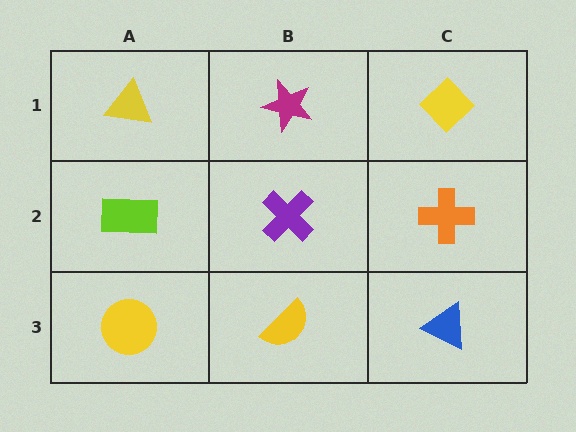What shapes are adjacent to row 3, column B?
A purple cross (row 2, column B), a yellow circle (row 3, column A), a blue triangle (row 3, column C).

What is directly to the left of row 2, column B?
A lime rectangle.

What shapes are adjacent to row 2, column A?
A yellow triangle (row 1, column A), a yellow circle (row 3, column A), a purple cross (row 2, column B).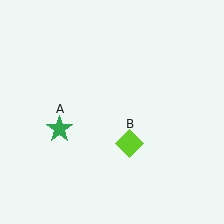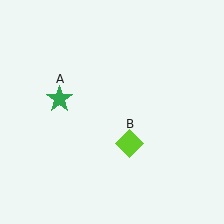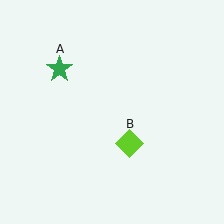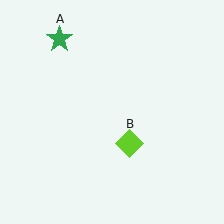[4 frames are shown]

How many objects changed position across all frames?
1 object changed position: green star (object A).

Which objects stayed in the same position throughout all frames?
Lime diamond (object B) remained stationary.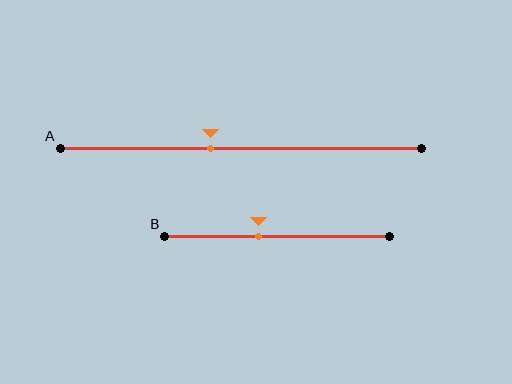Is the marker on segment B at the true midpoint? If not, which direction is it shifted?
No, the marker on segment B is shifted to the left by about 8% of the segment length.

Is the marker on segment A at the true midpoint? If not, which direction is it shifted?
No, the marker on segment A is shifted to the left by about 8% of the segment length.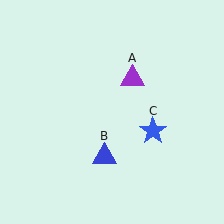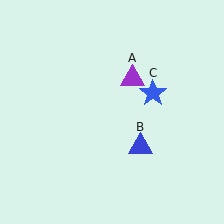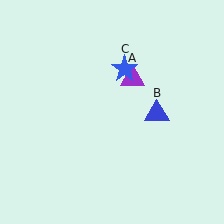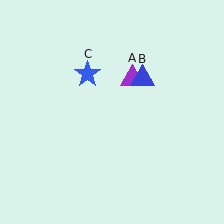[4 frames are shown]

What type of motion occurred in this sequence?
The blue triangle (object B), blue star (object C) rotated counterclockwise around the center of the scene.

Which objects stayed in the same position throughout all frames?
Purple triangle (object A) remained stationary.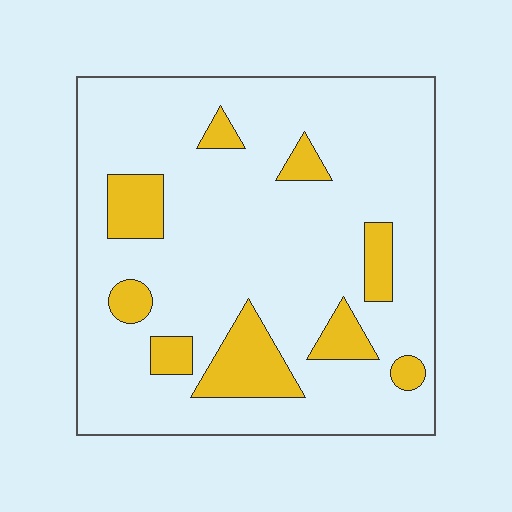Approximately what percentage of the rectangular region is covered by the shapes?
Approximately 15%.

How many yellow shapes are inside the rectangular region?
9.